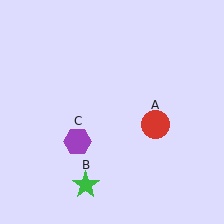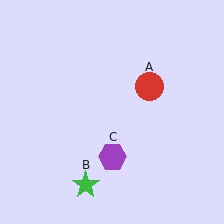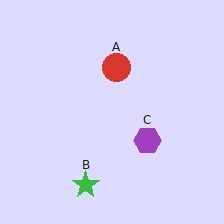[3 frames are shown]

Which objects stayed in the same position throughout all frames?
Green star (object B) remained stationary.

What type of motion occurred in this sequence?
The red circle (object A), purple hexagon (object C) rotated counterclockwise around the center of the scene.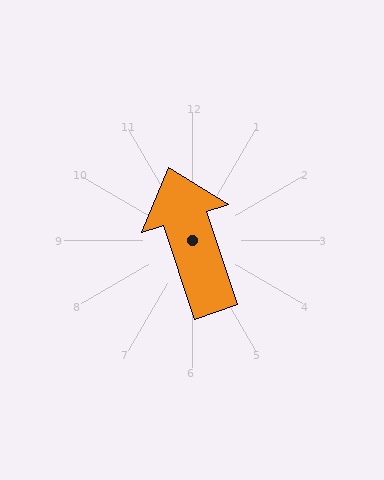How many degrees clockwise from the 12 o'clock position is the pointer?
Approximately 342 degrees.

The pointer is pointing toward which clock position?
Roughly 11 o'clock.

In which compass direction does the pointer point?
North.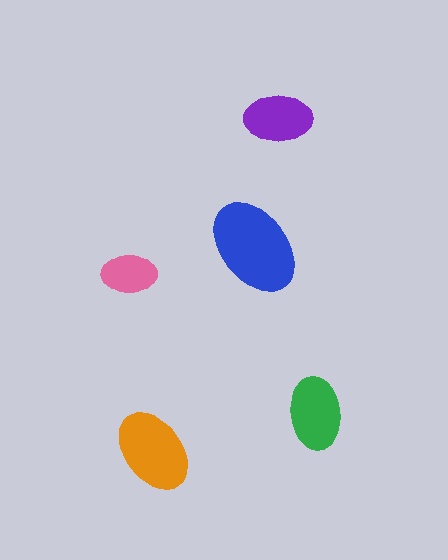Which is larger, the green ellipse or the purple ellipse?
The green one.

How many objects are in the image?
There are 5 objects in the image.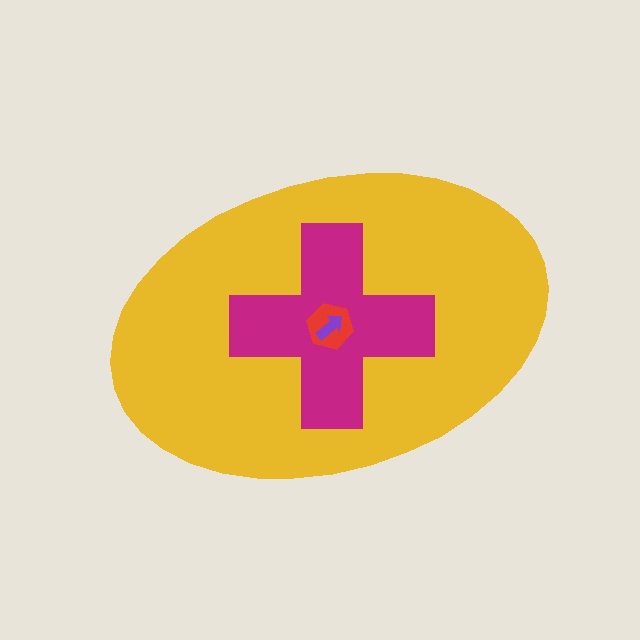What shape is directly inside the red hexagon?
The purple arrow.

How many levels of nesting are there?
4.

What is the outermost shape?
The yellow ellipse.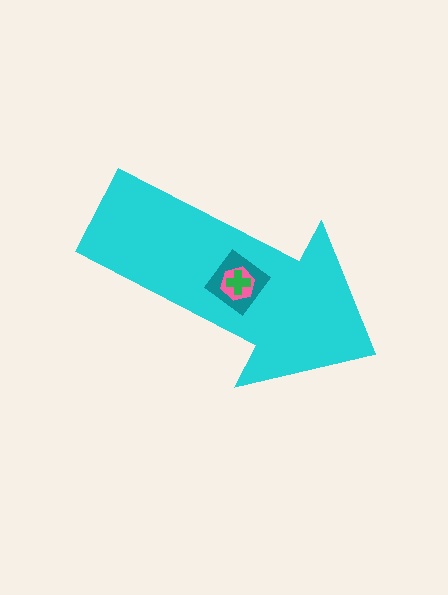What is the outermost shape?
The cyan arrow.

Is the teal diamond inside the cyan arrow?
Yes.